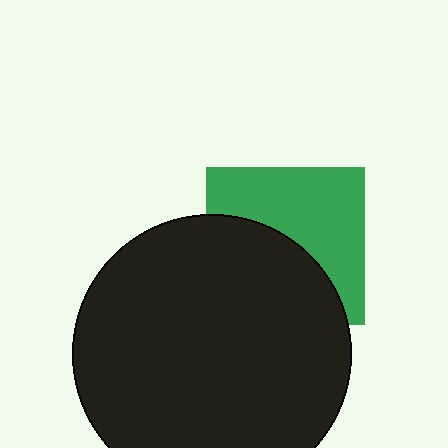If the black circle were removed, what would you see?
You would see the complete green square.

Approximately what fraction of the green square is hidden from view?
Roughly 48% of the green square is hidden behind the black circle.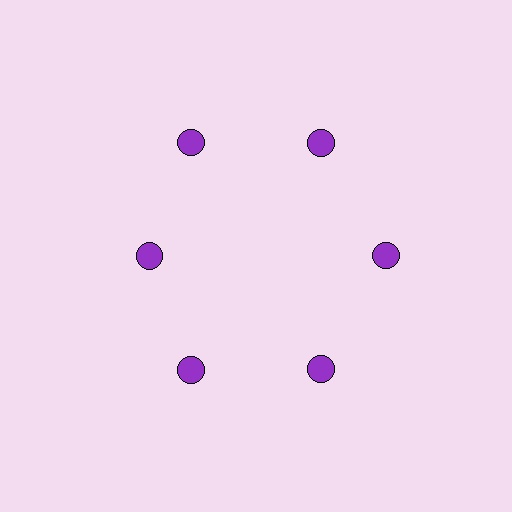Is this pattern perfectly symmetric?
No. The 6 purple circles are arranged in a ring, but one element near the 9 o'clock position is pulled inward toward the center, breaking the 6-fold rotational symmetry.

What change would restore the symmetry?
The symmetry would be restored by moving it outward, back onto the ring so that all 6 circles sit at equal angles and equal distance from the center.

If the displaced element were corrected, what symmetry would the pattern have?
It would have 6-fold rotational symmetry — the pattern would map onto itself every 60 degrees.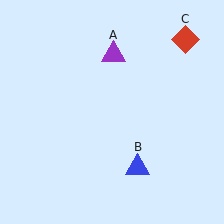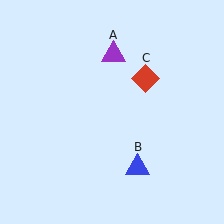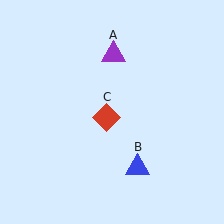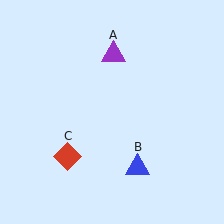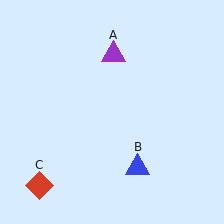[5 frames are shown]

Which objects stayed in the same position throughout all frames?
Purple triangle (object A) and blue triangle (object B) remained stationary.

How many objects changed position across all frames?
1 object changed position: red diamond (object C).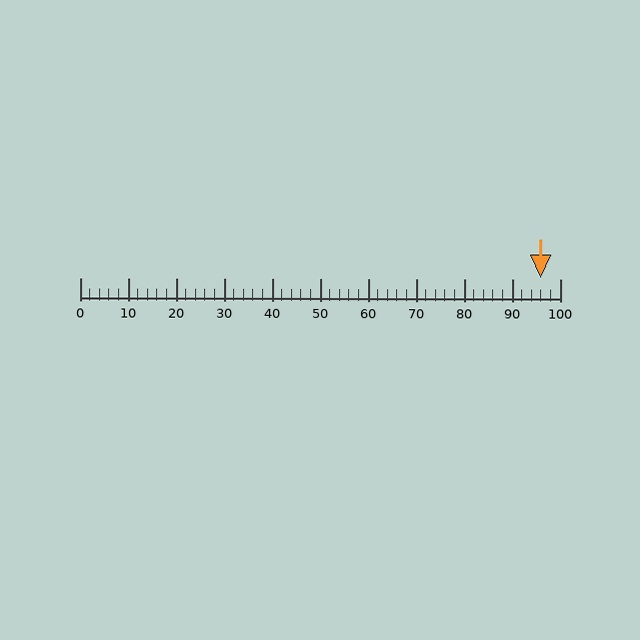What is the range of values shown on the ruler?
The ruler shows values from 0 to 100.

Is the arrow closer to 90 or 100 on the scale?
The arrow is closer to 100.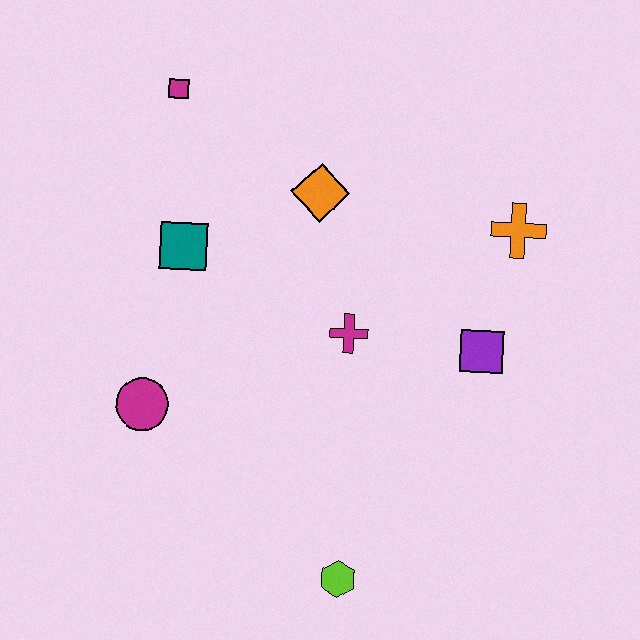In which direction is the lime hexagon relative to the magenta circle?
The lime hexagon is to the right of the magenta circle.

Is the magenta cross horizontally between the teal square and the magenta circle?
No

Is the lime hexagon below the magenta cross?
Yes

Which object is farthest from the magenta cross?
The magenta square is farthest from the magenta cross.